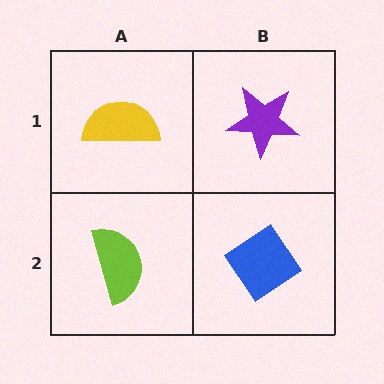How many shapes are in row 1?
2 shapes.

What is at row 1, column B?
A purple star.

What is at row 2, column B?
A blue diamond.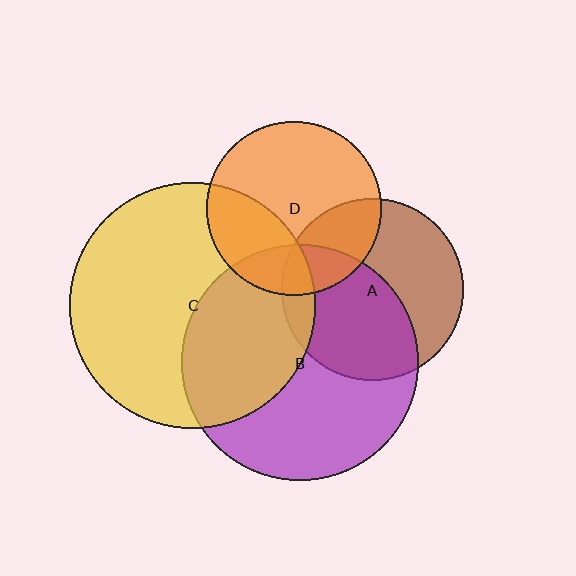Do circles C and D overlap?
Yes.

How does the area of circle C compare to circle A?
Approximately 1.8 times.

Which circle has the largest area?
Circle C (yellow).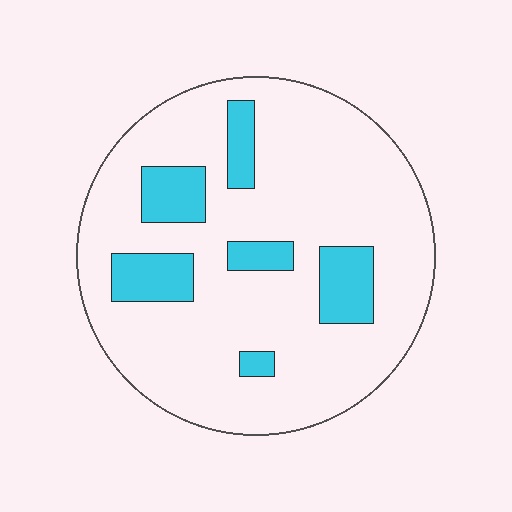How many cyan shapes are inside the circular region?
6.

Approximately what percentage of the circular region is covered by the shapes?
Approximately 15%.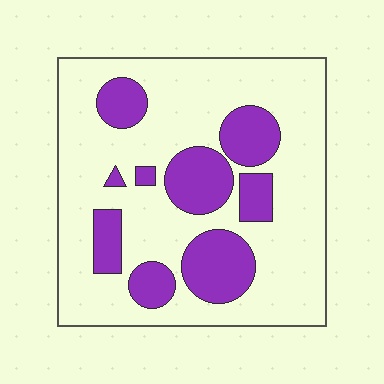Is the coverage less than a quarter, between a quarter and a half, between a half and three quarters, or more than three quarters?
Between a quarter and a half.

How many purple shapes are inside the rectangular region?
9.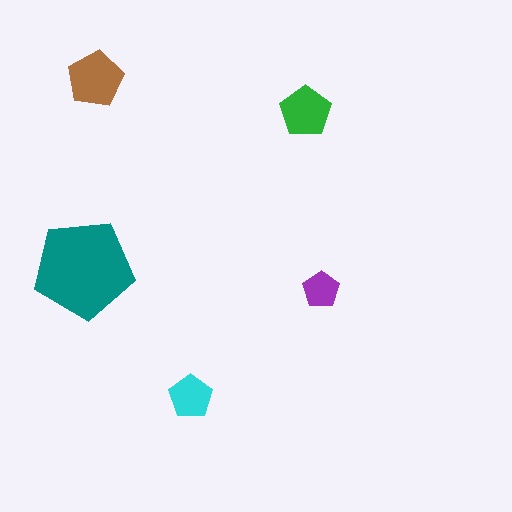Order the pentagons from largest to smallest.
the teal one, the brown one, the green one, the cyan one, the purple one.